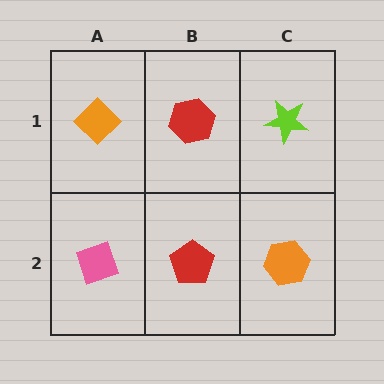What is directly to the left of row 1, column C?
A red hexagon.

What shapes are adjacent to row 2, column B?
A red hexagon (row 1, column B), a pink diamond (row 2, column A), an orange hexagon (row 2, column C).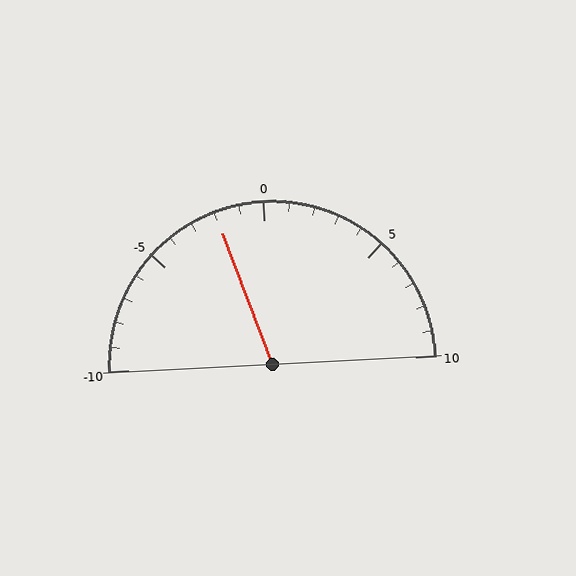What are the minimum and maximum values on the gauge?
The gauge ranges from -10 to 10.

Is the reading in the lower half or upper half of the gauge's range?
The reading is in the lower half of the range (-10 to 10).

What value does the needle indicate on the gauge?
The needle indicates approximately -2.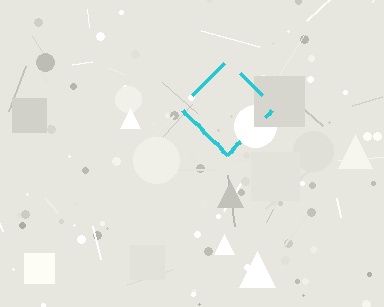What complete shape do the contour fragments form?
The contour fragments form a diamond.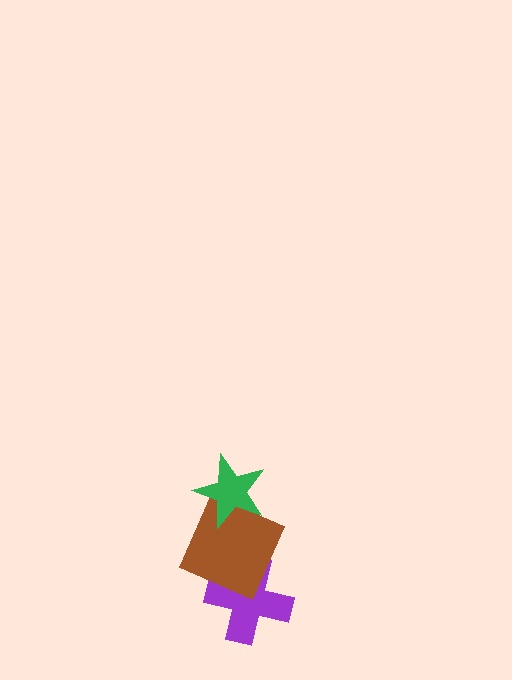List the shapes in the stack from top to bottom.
From top to bottom: the green star, the brown square, the purple cross.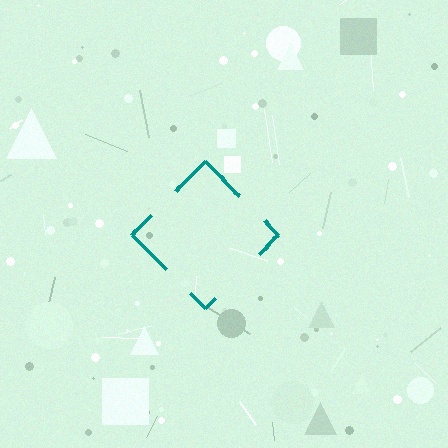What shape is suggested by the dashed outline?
The dashed outline suggests a diamond.